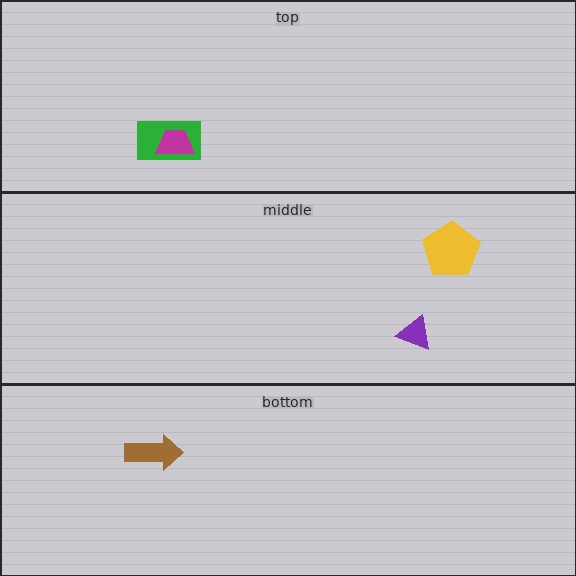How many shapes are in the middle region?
2.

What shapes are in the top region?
The green rectangle, the magenta trapezoid.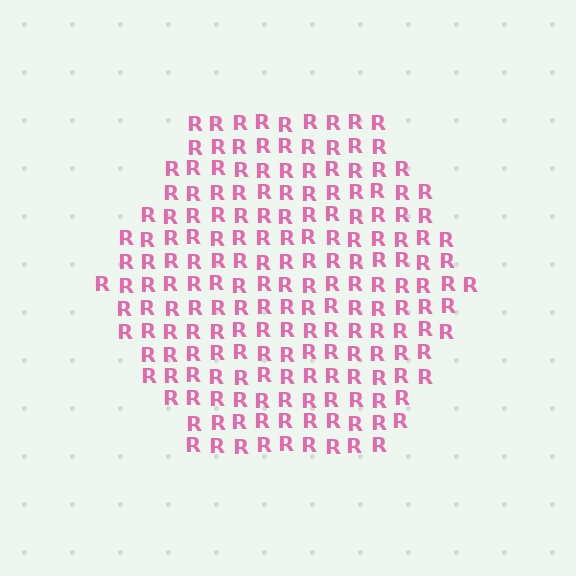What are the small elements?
The small elements are letter R's.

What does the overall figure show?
The overall figure shows a hexagon.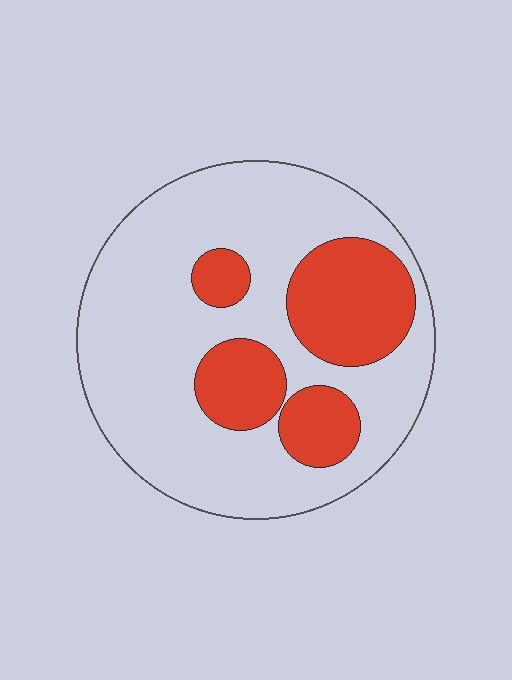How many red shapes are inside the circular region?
4.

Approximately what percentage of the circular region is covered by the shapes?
Approximately 30%.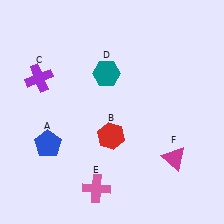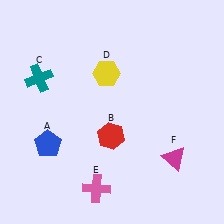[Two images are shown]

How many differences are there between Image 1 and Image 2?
There are 2 differences between the two images.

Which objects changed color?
C changed from purple to teal. D changed from teal to yellow.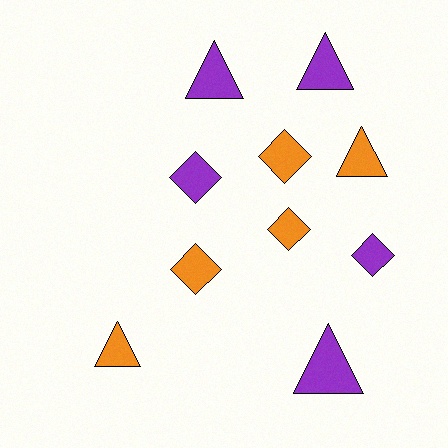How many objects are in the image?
There are 10 objects.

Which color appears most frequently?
Orange, with 5 objects.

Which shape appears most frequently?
Diamond, with 5 objects.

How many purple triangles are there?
There are 3 purple triangles.